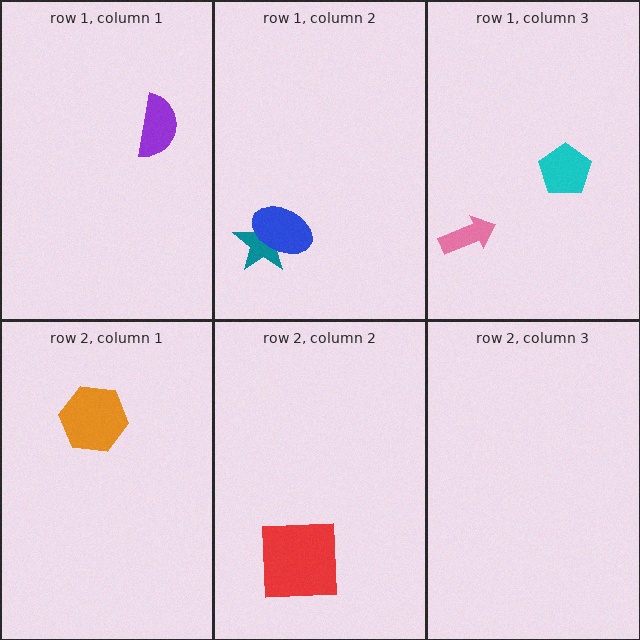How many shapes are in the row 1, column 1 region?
1.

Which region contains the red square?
The row 2, column 2 region.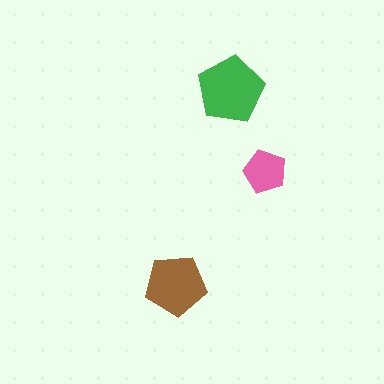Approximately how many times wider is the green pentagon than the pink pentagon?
About 1.5 times wider.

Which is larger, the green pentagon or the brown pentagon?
The green one.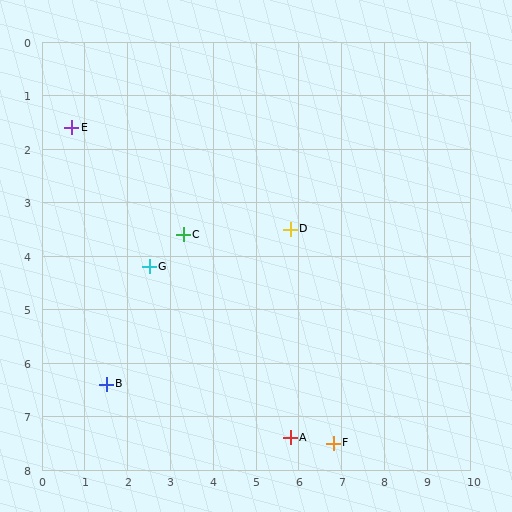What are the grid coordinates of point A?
Point A is at approximately (5.8, 7.4).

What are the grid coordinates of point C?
Point C is at approximately (3.3, 3.6).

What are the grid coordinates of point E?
Point E is at approximately (0.7, 1.6).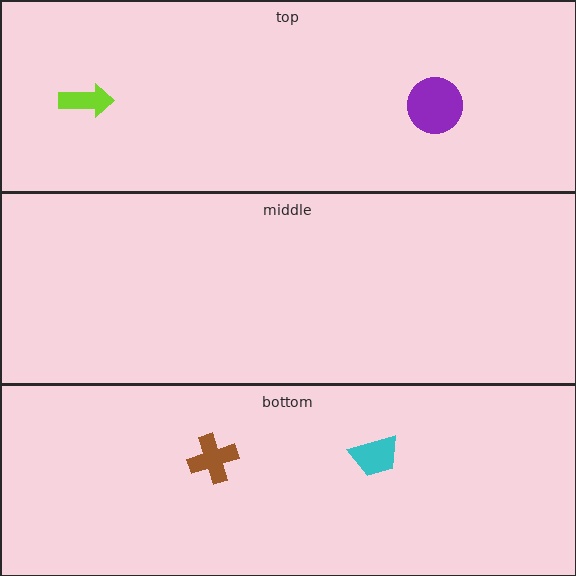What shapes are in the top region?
The purple circle, the lime arrow.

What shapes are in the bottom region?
The brown cross, the cyan trapezoid.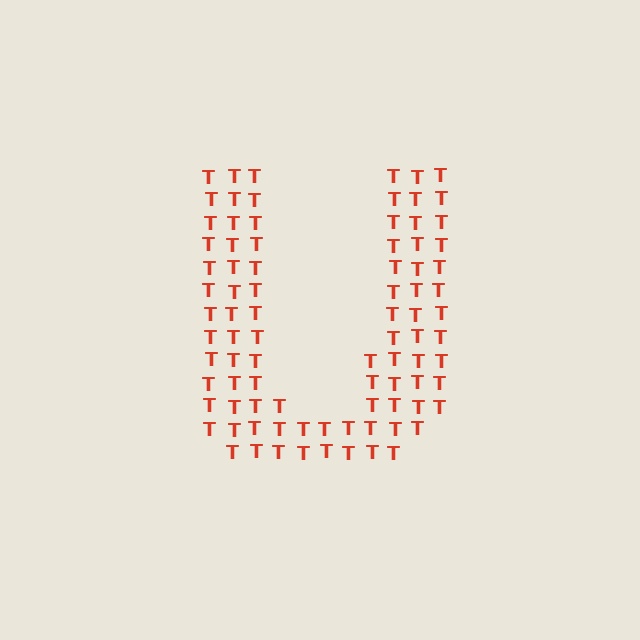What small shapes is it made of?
It is made of small letter T's.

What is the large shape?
The large shape is the letter U.